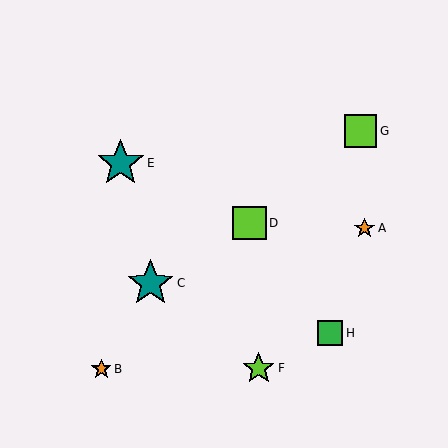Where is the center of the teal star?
The center of the teal star is at (121, 163).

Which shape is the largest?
The teal star (labeled E) is the largest.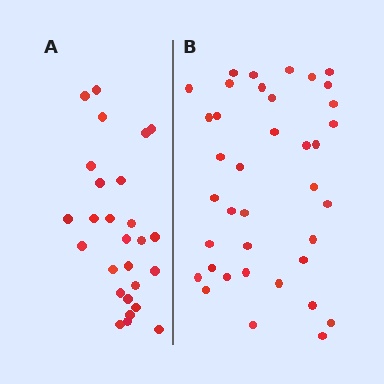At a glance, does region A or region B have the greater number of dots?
Region B (the right region) has more dots.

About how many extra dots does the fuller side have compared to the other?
Region B has roughly 12 or so more dots than region A.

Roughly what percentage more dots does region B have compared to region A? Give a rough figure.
About 40% more.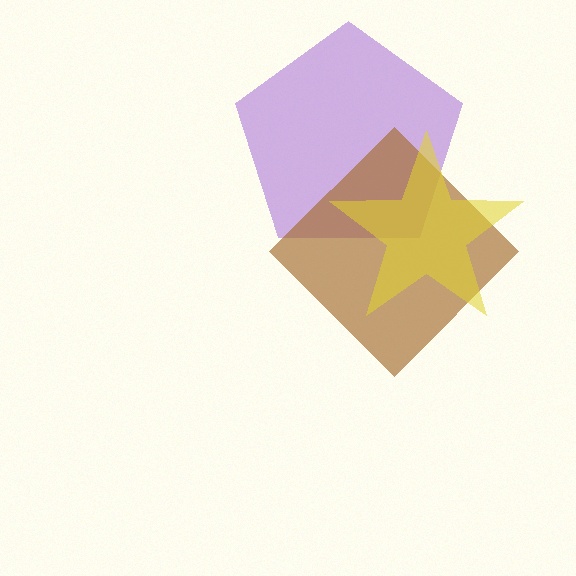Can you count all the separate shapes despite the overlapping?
Yes, there are 3 separate shapes.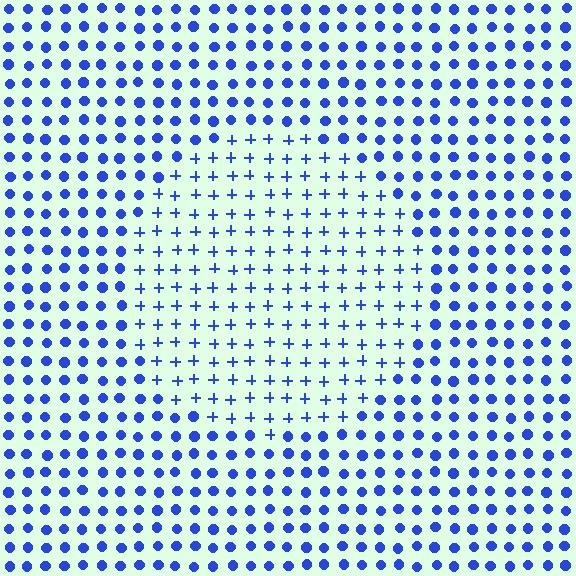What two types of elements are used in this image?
The image uses plus signs inside the circle region and circles outside it.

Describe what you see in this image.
The image is filled with small blue elements arranged in a uniform grid. A circle-shaped region contains plus signs, while the surrounding area contains circles. The boundary is defined purely by the change in element shape.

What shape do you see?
I see a circle.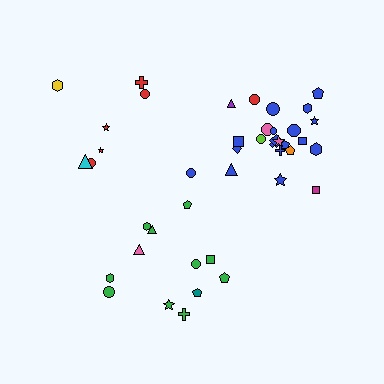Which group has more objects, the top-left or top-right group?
The top-right group.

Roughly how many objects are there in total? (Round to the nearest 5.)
Roughly 45 objects in total.